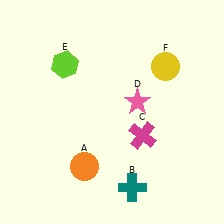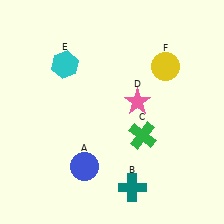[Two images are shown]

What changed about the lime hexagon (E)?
In Image 1, E is lime. In Image 2, it changed to cyan.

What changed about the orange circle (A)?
In Image 1, A is orange. In Image 2, it changed to blue.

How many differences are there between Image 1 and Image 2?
There are 3 differences between the two images.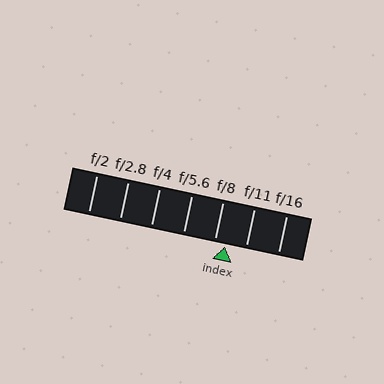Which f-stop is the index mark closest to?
The index mark is closest to f/8.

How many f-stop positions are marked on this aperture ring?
There are 7 f-stop positions marked.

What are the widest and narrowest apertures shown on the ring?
The widest aperture shown is f/2 and the narrowest is f/16.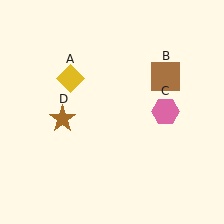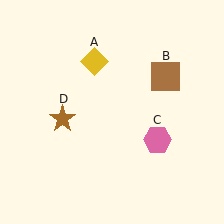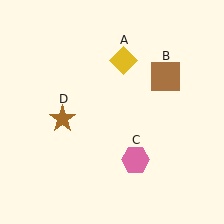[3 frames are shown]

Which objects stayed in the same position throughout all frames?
Brown square (object B) and brown star (object D) remained stationary.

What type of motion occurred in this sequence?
The yellow diamond (object A), pink hexagon (object C) rotated clockwise around the center of the scene.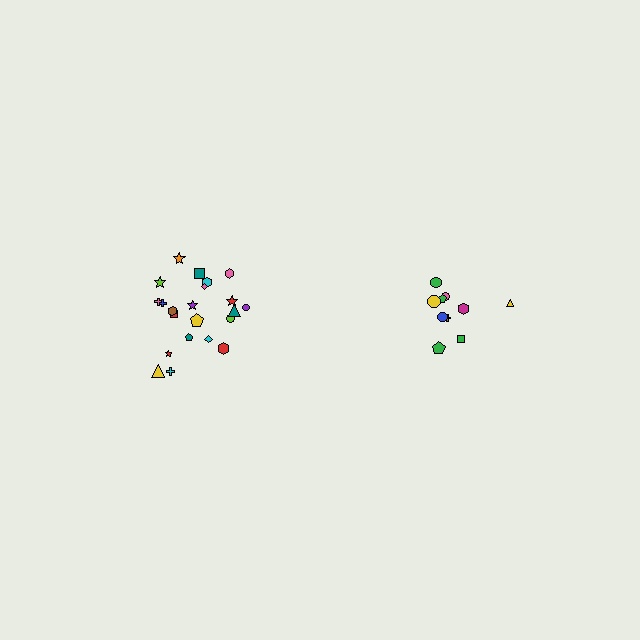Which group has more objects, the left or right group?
The left group.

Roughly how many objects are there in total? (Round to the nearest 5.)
Roughly 30 objects in total.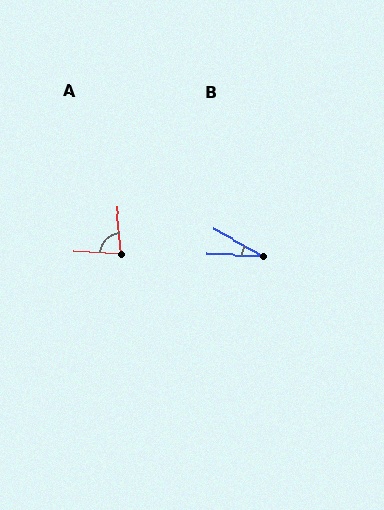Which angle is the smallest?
B, at approximately 26 degrees.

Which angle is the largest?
A, at approximately 82 degrees.